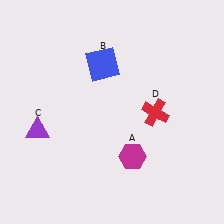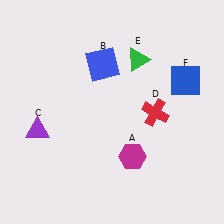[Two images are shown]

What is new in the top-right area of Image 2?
A blue square (F) was added in the top-right area of Image 2.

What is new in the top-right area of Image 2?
A green triangle (E) was added in the top-right area of Image 2.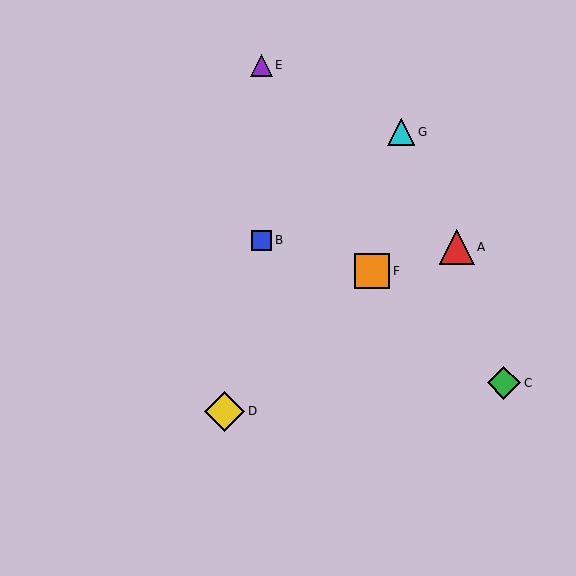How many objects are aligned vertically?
2 objects (B, E) are aligned vertically.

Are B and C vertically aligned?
No, B is at x≈262 and C is at x≈504.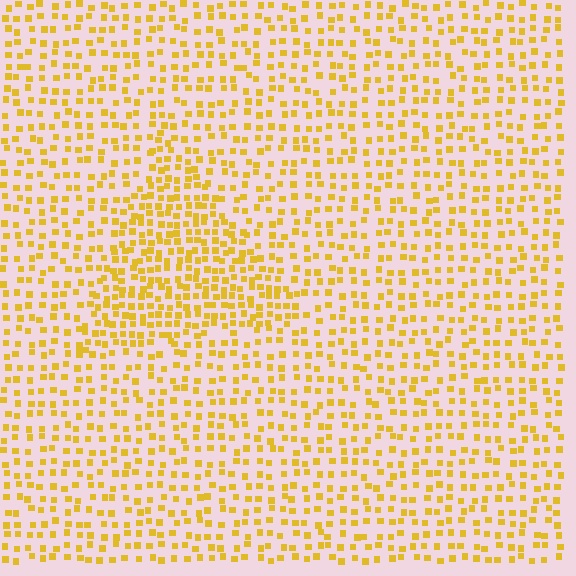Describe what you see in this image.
The image contains small yellow elements arranged at two different densities. A triangle-shaped region is visible where the elements are more densely packed than the surrounding area.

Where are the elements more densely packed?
The elements are more densely packed inside the triangle boundary.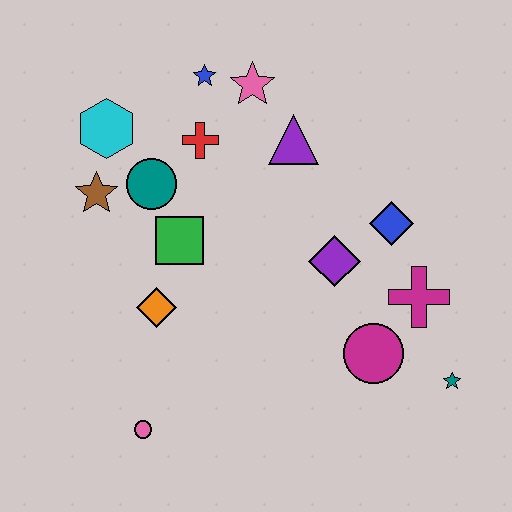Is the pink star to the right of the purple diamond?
No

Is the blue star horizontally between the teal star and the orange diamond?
Yes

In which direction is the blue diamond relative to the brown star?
The blue diamond is to the right of the brown star.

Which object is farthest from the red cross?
The teal star is farthest from the red cross.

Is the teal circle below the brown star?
No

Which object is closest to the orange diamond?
The green square is closest to the orange diamond.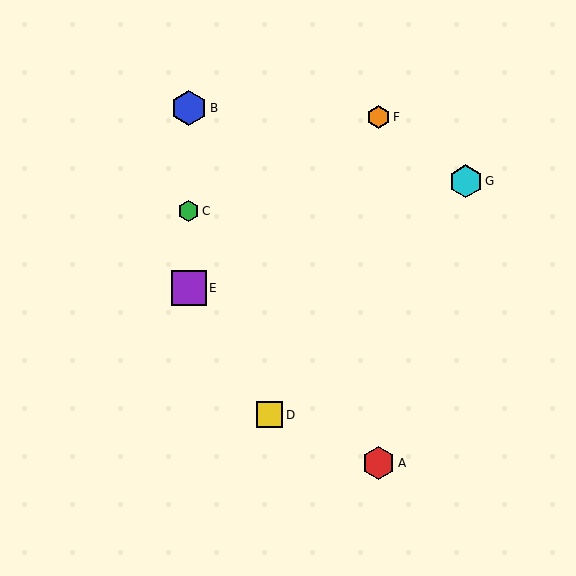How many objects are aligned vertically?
3 objects (B, C, E) are aligned vertically.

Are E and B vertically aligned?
Yes, both are at x≈189.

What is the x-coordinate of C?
Object C is at x≈189.